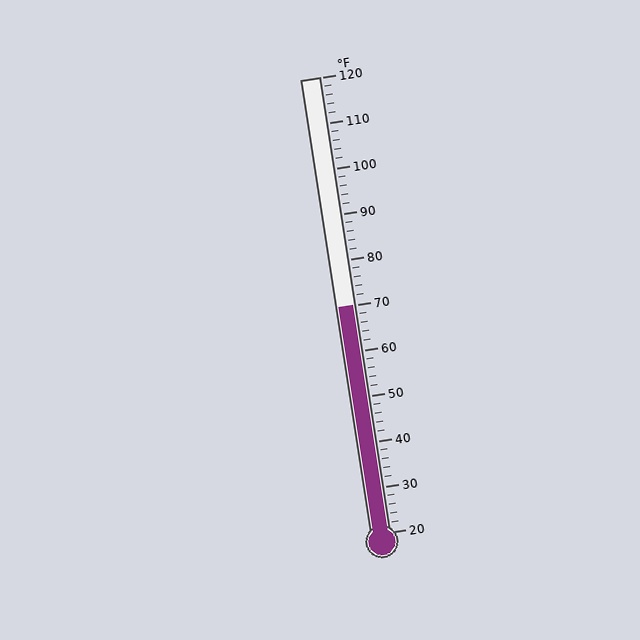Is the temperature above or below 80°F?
The temperature is below 80°F.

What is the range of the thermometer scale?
The thermometer scale ranges from 20°F to 120°F.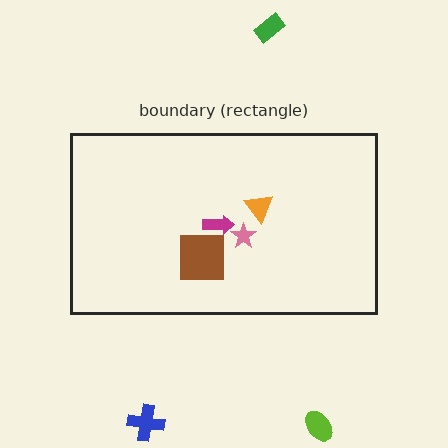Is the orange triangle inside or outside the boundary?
Inside.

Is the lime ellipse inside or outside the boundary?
Outside.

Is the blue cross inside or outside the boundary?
Outside.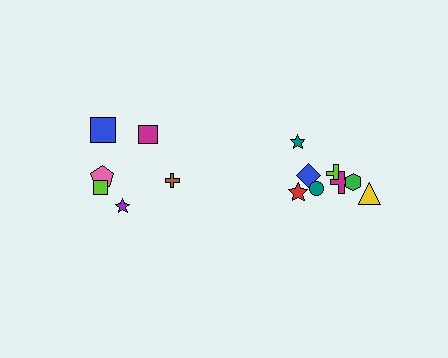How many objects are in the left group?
There are 6 objects.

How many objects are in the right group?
There are 8 objects.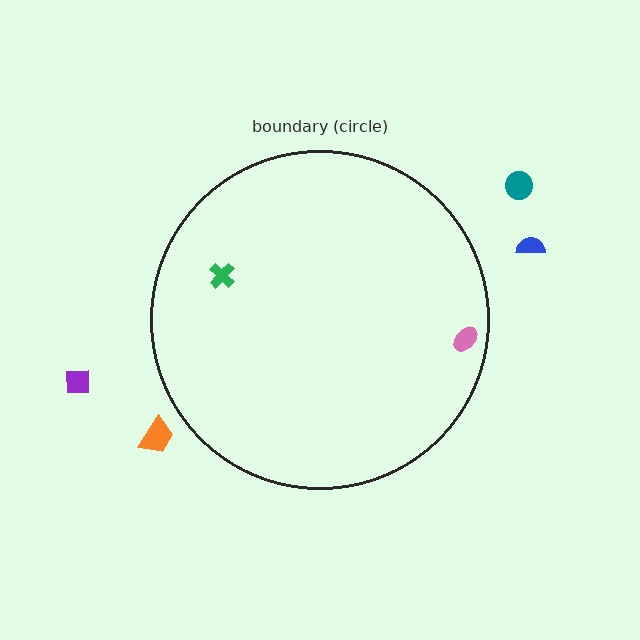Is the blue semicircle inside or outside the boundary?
Outside.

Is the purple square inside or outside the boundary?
Outside.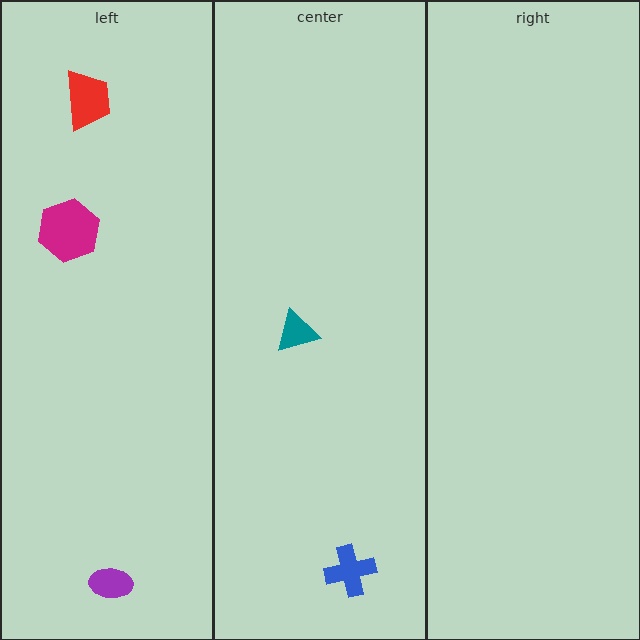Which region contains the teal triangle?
The center region.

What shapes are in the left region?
The purple ellipse, the magenta hexagon, the red trapezoid.